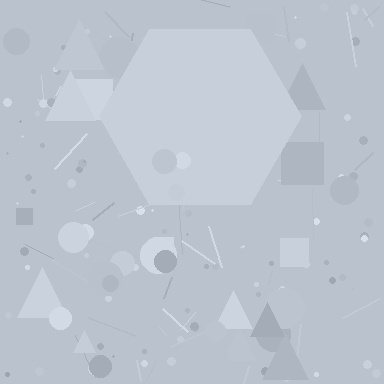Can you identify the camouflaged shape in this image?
The camouflaged shape is a hexagon.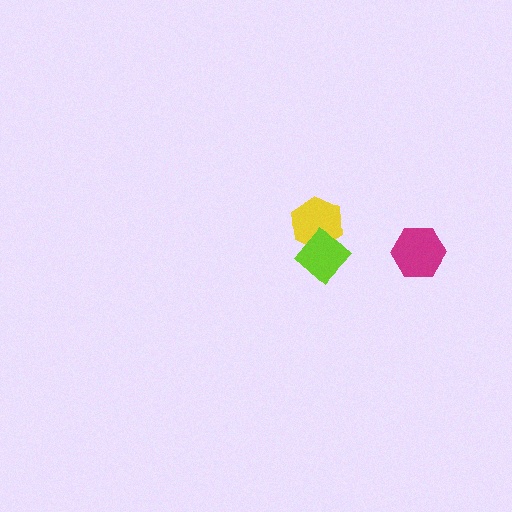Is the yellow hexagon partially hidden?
Yes, it is partially covered by another shape.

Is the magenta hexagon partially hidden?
No, no other shape covers it.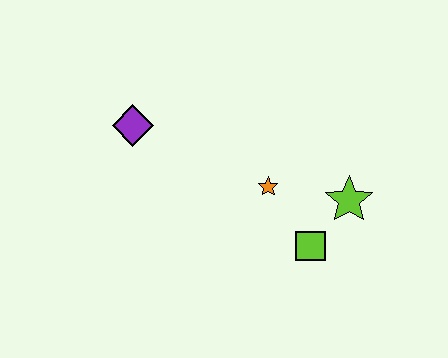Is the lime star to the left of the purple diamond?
No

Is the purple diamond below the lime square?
No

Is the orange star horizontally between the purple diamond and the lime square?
Yes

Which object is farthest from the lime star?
The purple diamond is farthest from the lime star.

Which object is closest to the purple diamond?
The orange star is closest to the purple diamond.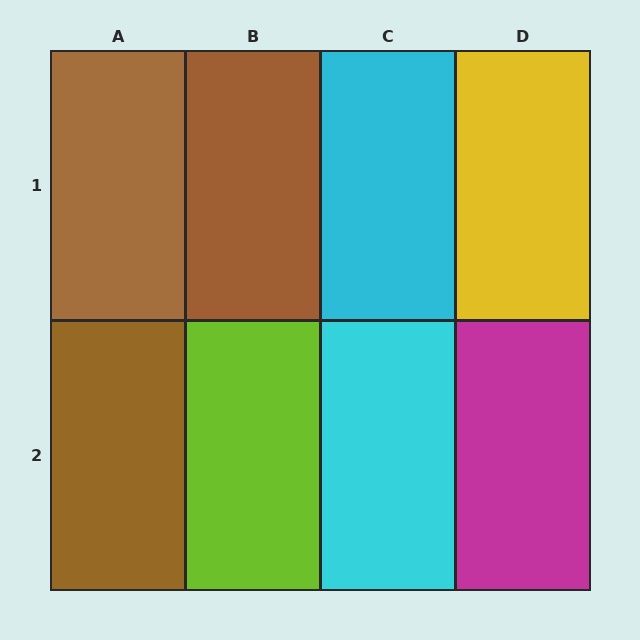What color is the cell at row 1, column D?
Yellow.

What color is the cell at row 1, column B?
Brown.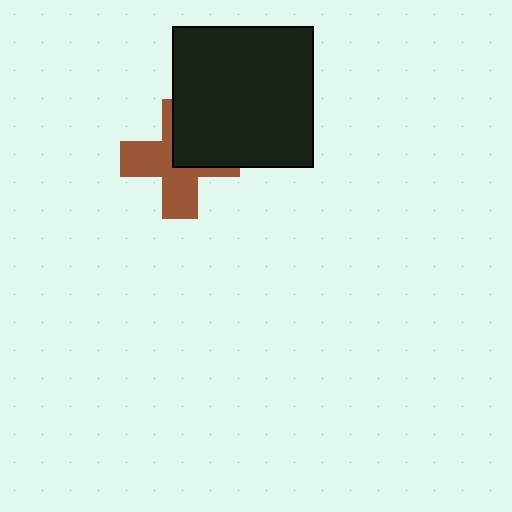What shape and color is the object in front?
The object in front is a black square.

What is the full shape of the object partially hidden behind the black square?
The partially hidden object is a brown cross.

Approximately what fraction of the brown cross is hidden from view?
Roughly 39% of the brown cross is hidden behind the black square.